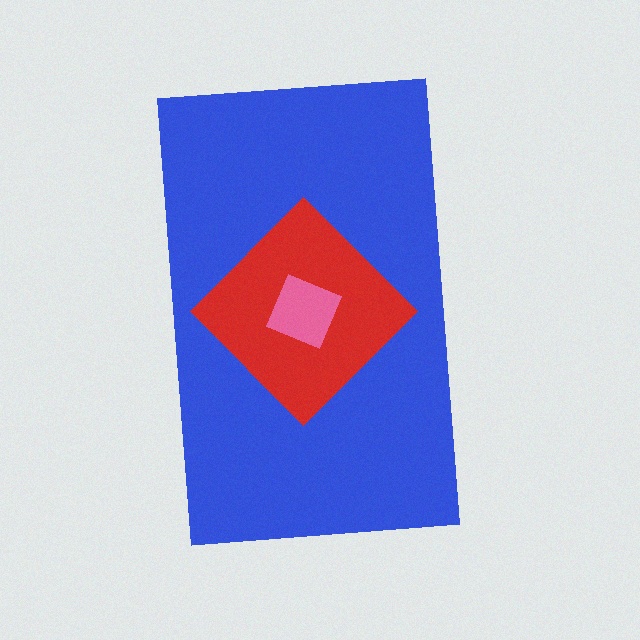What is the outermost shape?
The blue rectangle.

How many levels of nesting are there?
3.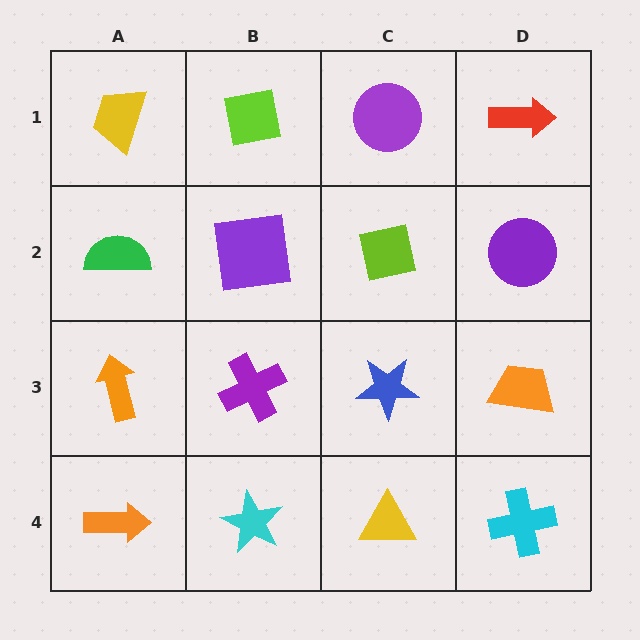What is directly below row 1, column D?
A purple circle.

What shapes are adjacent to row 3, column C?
A lime square (row 2, column C), a yellow triangle (row 4, column C), a purple cross (row 3, column B), an orange trapezoid (row 3, column D).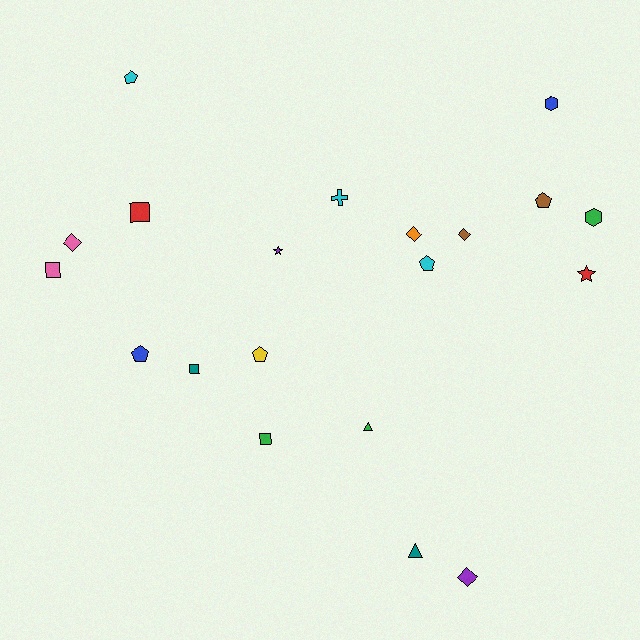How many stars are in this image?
There are 2 stars.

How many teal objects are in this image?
There are 2 teal objects.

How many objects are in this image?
There are 20 objects.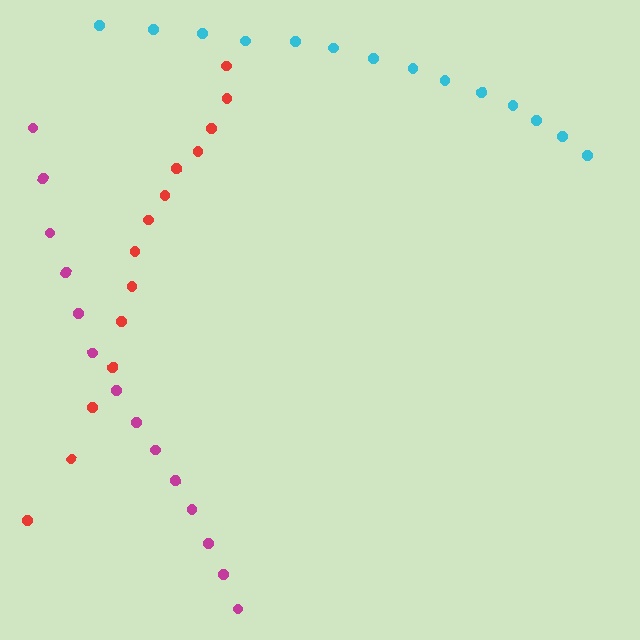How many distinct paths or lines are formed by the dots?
There are 3 distinct paths.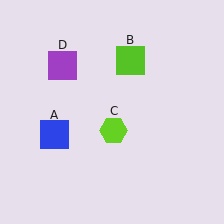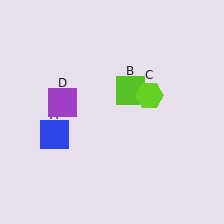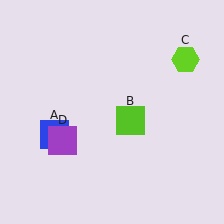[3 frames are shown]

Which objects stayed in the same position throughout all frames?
Blue square (object A) remained stationary.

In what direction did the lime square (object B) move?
The lime square (object B) moved down.